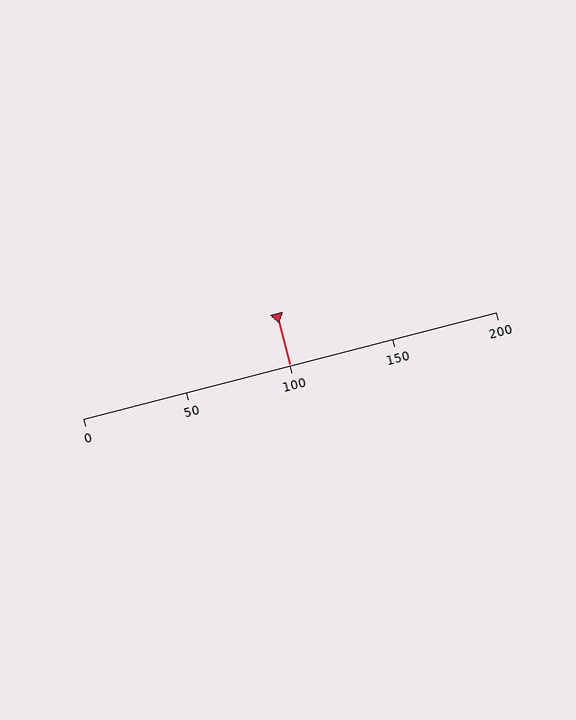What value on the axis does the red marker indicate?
The marker indicates approximately 100.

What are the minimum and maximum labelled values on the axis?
The axis runs from 0 to 200.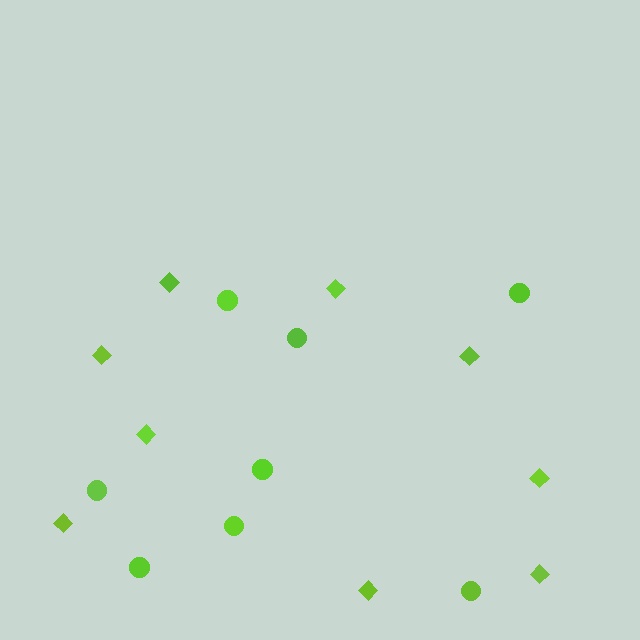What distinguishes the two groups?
There are 2 groups: one group of circles (8) and one group of diamonds (9).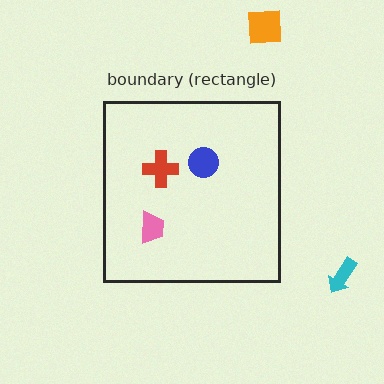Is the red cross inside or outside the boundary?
Inside.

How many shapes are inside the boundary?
3 inside, 2 outside.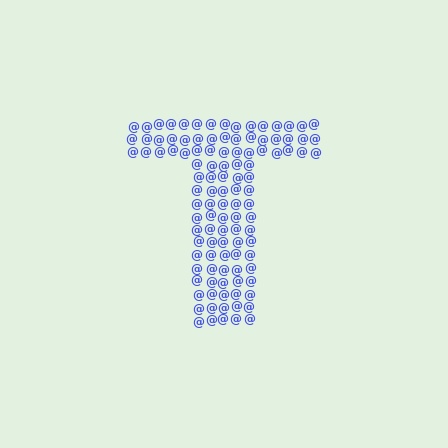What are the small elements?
The small elements are at signs.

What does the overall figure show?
The overall figure shows the letter T.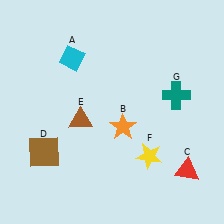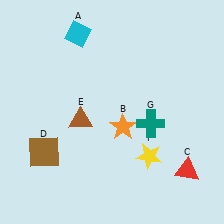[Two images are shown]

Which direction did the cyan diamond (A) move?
The cyan diamond (A) moved up.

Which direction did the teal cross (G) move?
The teal cross (G) moved down.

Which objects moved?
The objects that moved are: the cyan diamond (A), the teal cross (G).